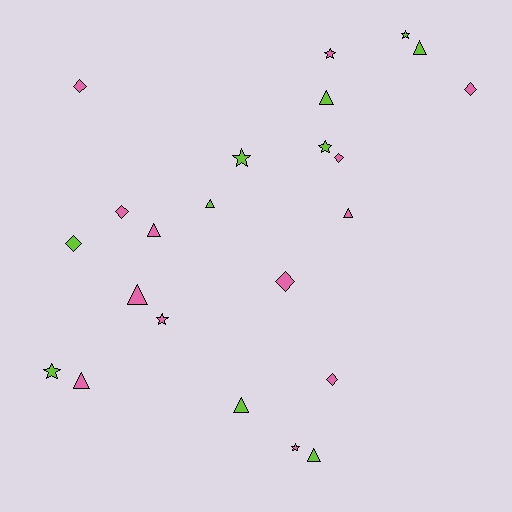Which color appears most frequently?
Pink, with 13 objects.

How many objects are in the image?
There are 23 objects.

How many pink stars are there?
There are 3 pink stars.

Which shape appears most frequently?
Triangle, with 9 objects.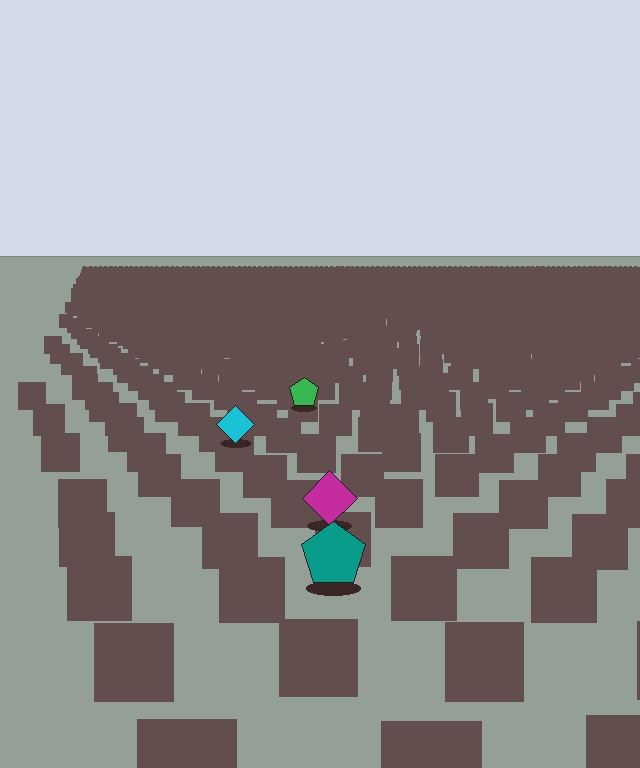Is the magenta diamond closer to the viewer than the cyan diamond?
Yes. The magenta diamond is closer — you can tell from the texture gradient: the ground texture is coarser near it.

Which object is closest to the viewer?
The teal pentagon is closest. The texture marks near it are larger and more spread out.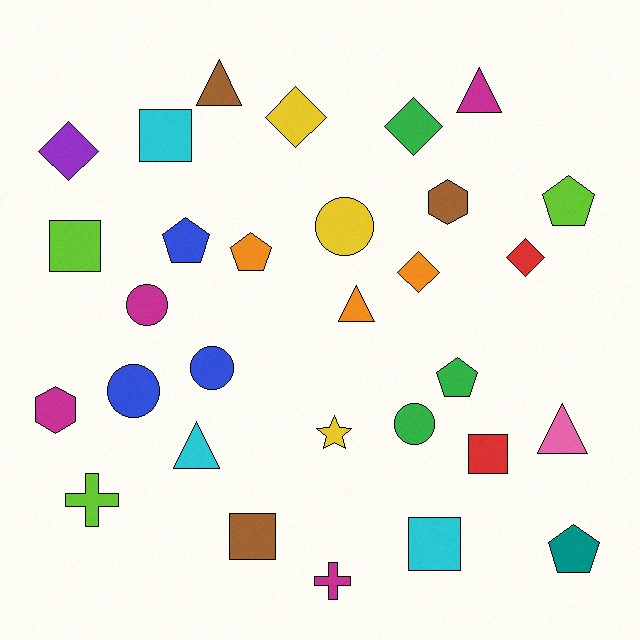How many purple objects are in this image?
There is 1 purple object.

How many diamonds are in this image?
There are 5 diamonds.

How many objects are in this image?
There are 30 objects.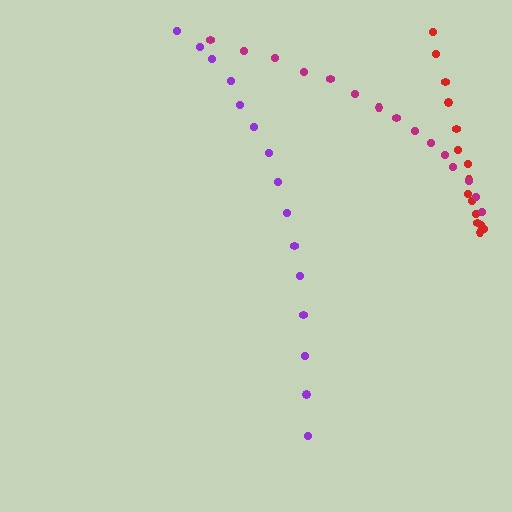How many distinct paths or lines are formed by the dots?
There are 3 distinct paths.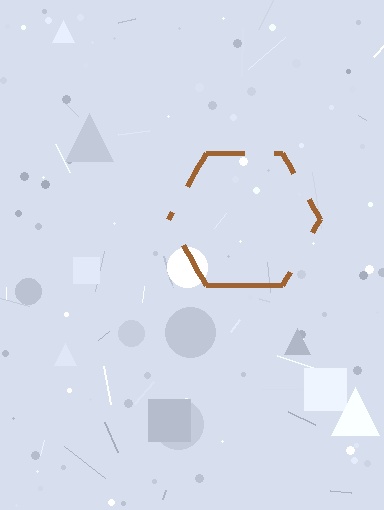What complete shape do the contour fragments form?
The contour fragments form a hexagon.